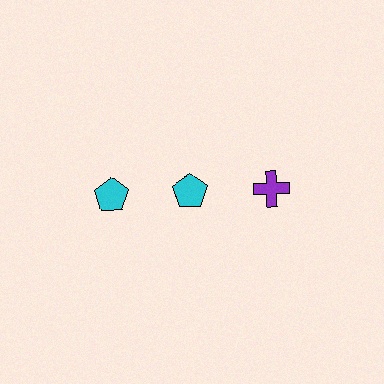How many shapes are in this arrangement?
There are 3 shapes arranged in a grid pattern.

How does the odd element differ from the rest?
It differs in both color (purple instead of cyan) and shape (cross instead of pentagon).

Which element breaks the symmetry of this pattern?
The purple cross in the top row, center column breaks the symmetry. All other shapes are cyan pentagons.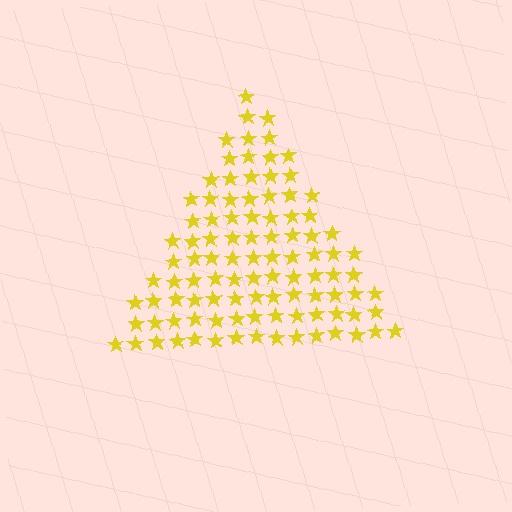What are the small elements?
The small elements are stars.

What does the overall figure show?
The overall figure shows a triangle.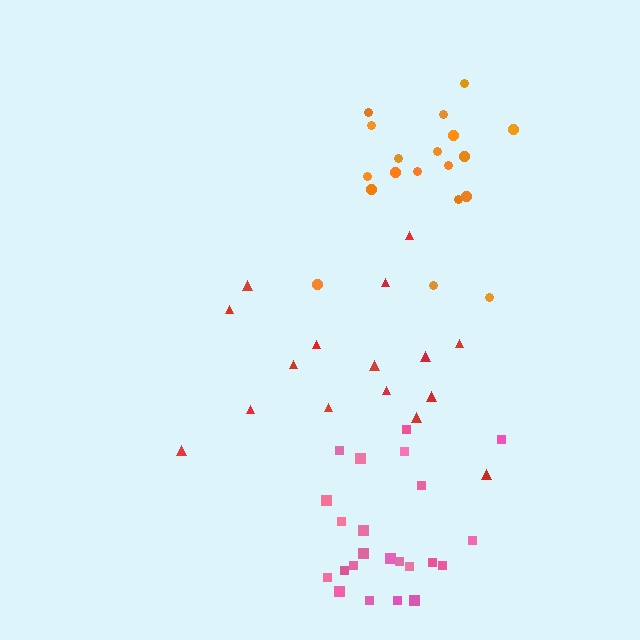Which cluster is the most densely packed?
Pink.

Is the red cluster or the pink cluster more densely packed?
Pink.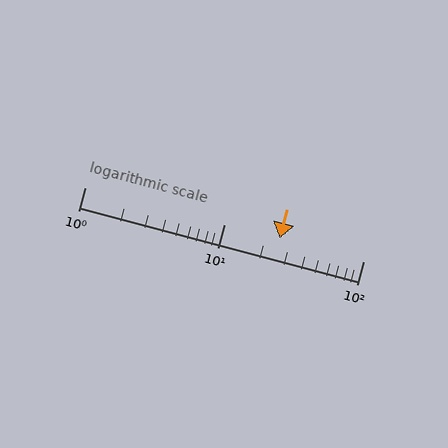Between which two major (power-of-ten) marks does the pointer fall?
The pointer is between 10 and 100.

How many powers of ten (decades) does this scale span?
The scale spans 2 decades, from 1 to 100.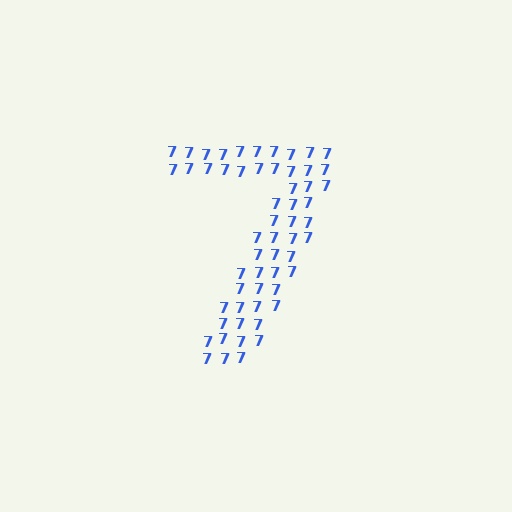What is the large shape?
The large shape is the digit 7.